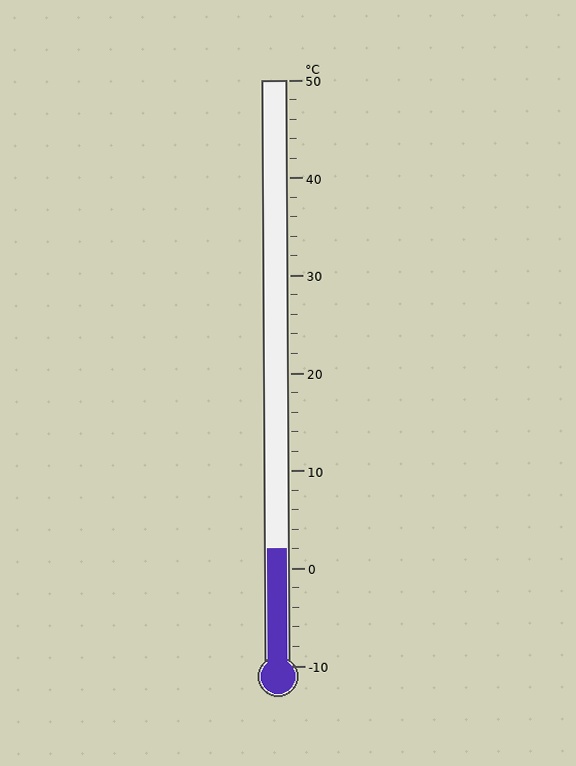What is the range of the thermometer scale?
The thermometer scale ranges from -10°C to 50°C.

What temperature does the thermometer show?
The thermometer shows approximately 2°C.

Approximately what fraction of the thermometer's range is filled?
The thermometer is filled to approximately 20% of its range.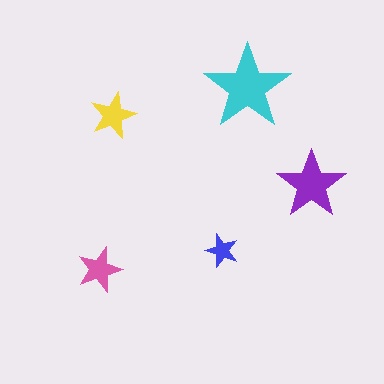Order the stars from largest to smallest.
the cyan one, the purple one, the yellow one, the pink one, the blue one.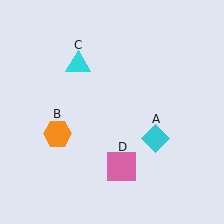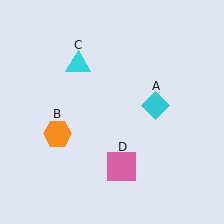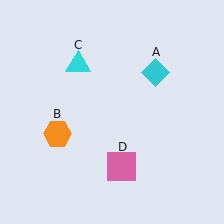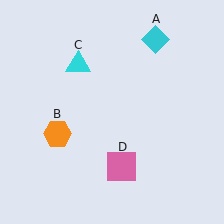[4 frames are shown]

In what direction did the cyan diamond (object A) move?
The cyan diamond (object A) moved up.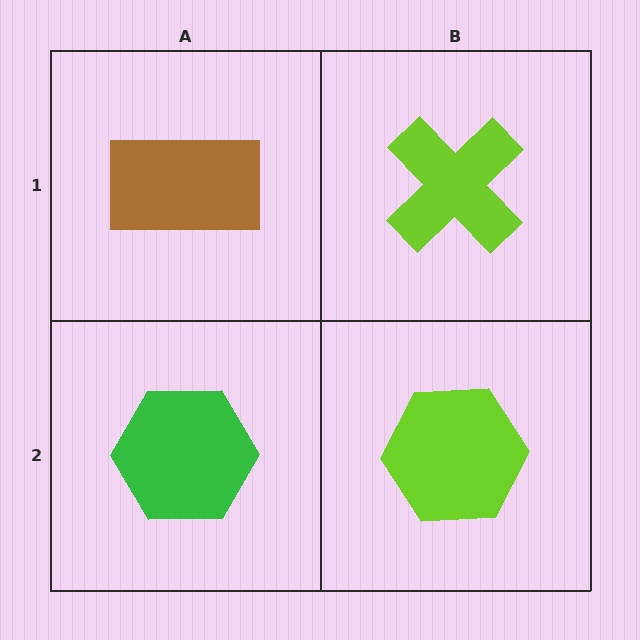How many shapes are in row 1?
2 shapes.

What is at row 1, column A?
A brown rectangle.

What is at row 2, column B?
A lime hexagon.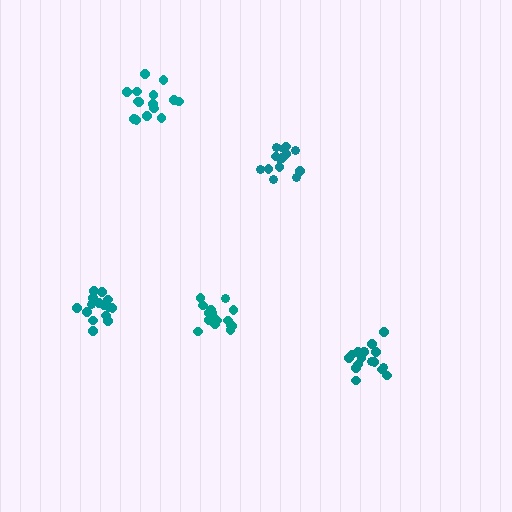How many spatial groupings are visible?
There are 5 spatial groupings.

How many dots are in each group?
Group 1: 16 dots, Group 2: 17 dots, Group 3: 14 dots, Group 4: 15 dots, Group 5: 16 dots (78 total).